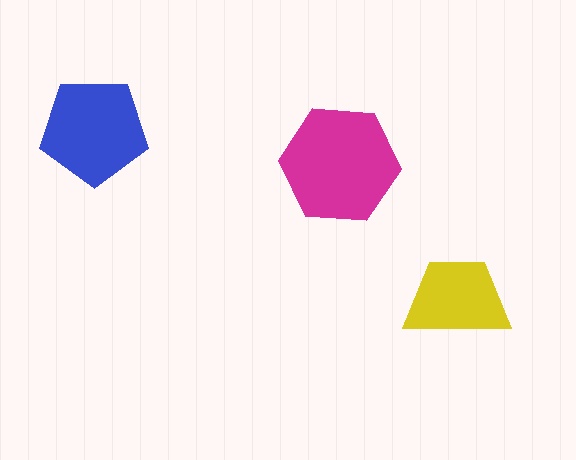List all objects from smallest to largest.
The yellow trapezoid, the blue pentagon, the magenta hexagon.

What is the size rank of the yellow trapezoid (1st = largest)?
3rd.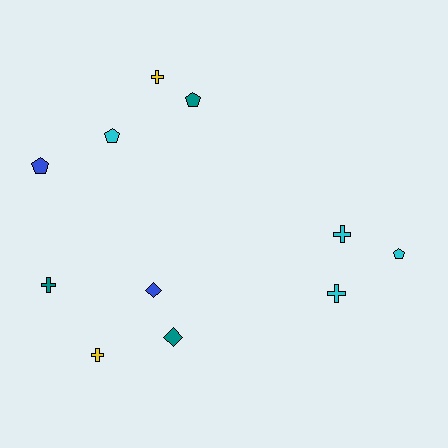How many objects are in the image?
There are 11 objects.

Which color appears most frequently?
Cyan, with 4 objects.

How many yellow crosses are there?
There are 2 yellow crosses.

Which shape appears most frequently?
Cross, with 5 objects.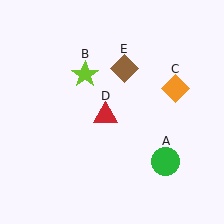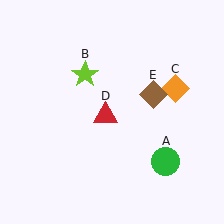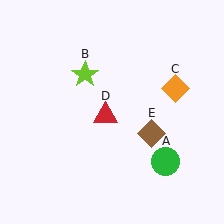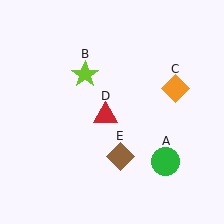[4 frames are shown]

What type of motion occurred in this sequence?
The brown diamond (object E) rotated clockwise around the center of the scene.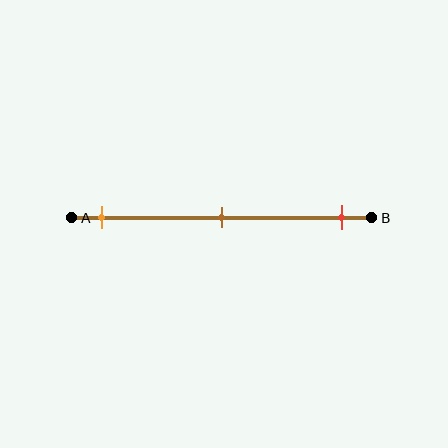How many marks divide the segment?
There are 3 marks dividing the segment.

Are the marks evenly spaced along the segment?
Yes, the marks are approximately evenly spaced.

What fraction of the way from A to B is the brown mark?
The brown mark is approximately 50% (0.5) of the way from A to B.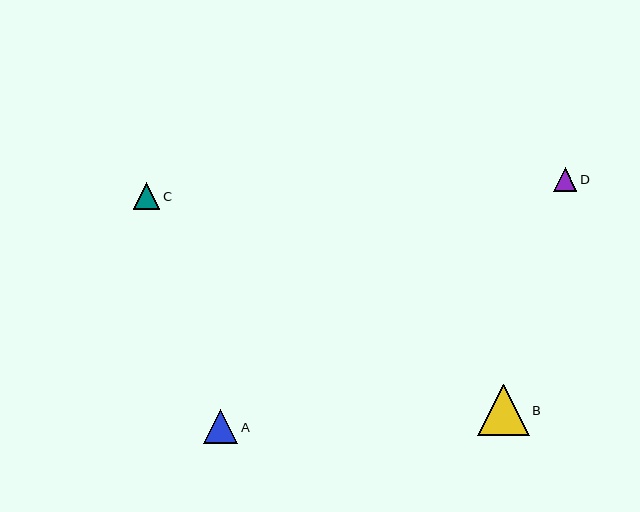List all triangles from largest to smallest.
From largest to smallest: B, A, C, D.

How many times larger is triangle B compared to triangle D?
Triangle B is approximately 2.2 times the size of triangle D.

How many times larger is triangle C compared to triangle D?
Triangle C is approximately 1.1 times the size of triangle D.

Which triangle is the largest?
Triangle B is the largest with a size of approximately 51 pixels.